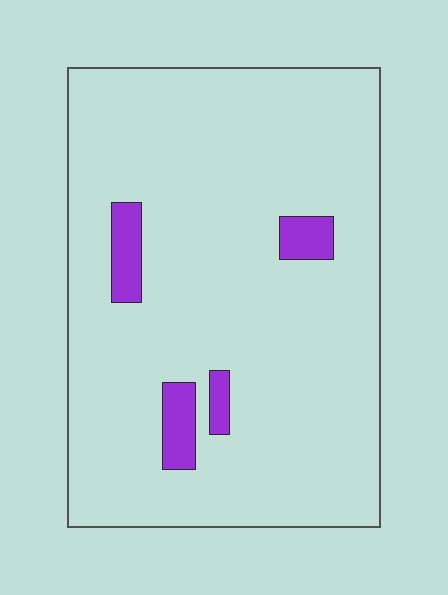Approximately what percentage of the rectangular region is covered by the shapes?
Approximately 5%.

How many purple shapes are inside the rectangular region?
4.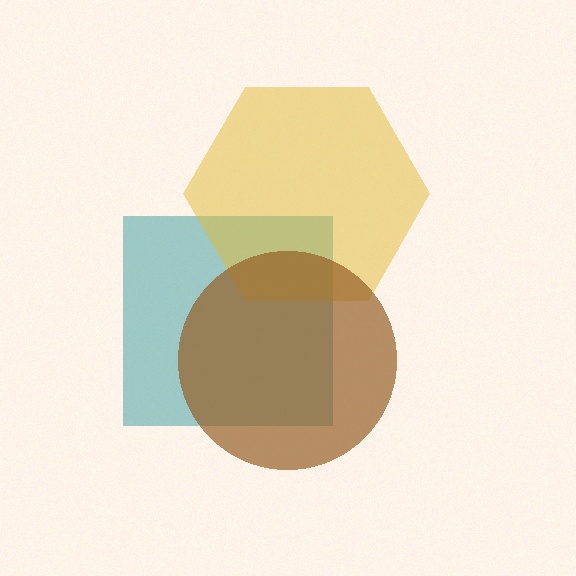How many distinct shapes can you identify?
There are 3 distinct shapes: a teal square, a yellow hexagon, a brown circle.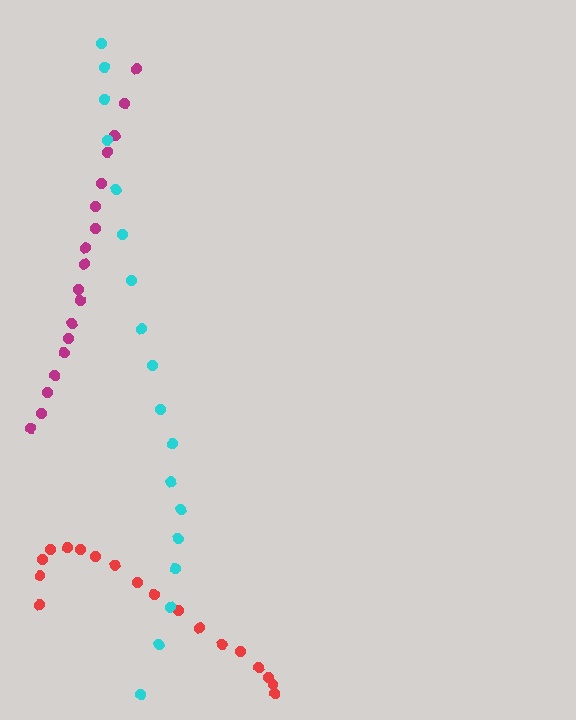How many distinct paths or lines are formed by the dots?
There are 3 distinct paths.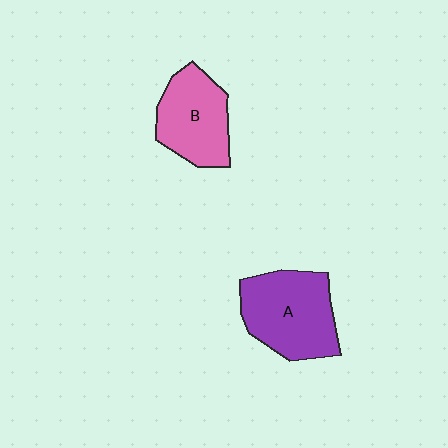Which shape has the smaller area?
Shape B (pink).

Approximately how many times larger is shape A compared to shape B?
Approximately 1.2 times.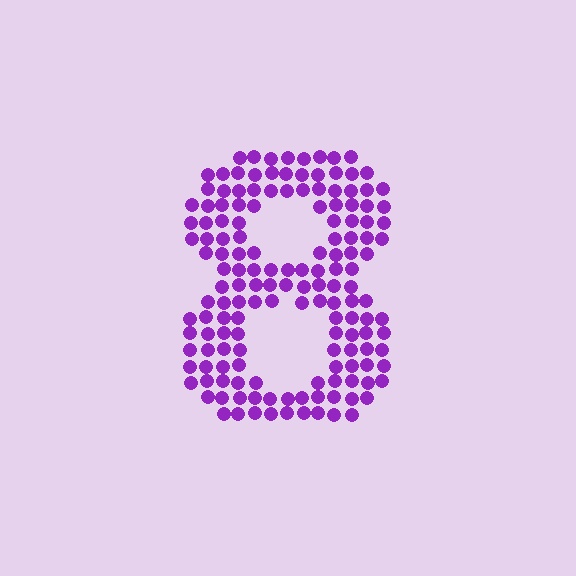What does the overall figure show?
The overall figure shows the digit 8.